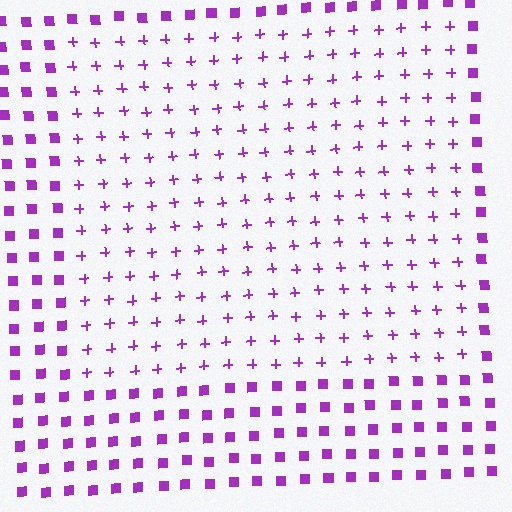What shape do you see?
I see a rectangle.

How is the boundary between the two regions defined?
The boundary is defined by a change in element shape: plus signs inside vs. squares outside. All elements share the same color and spacing.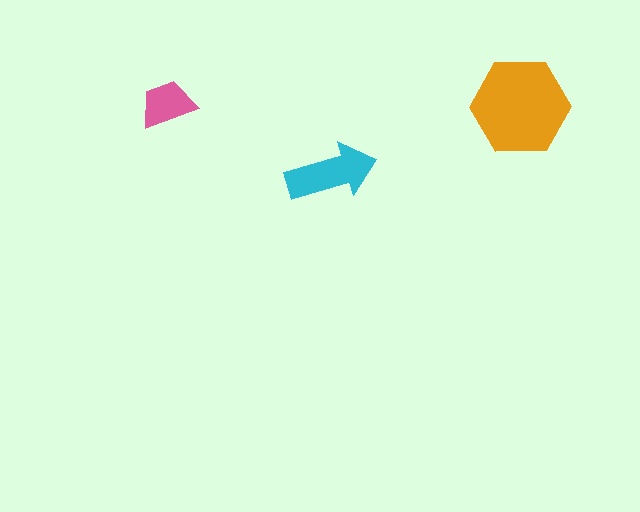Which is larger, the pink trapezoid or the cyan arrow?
The cyan arrow.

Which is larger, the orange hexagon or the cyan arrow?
The orange hexagon.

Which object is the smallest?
The pink trapezoid.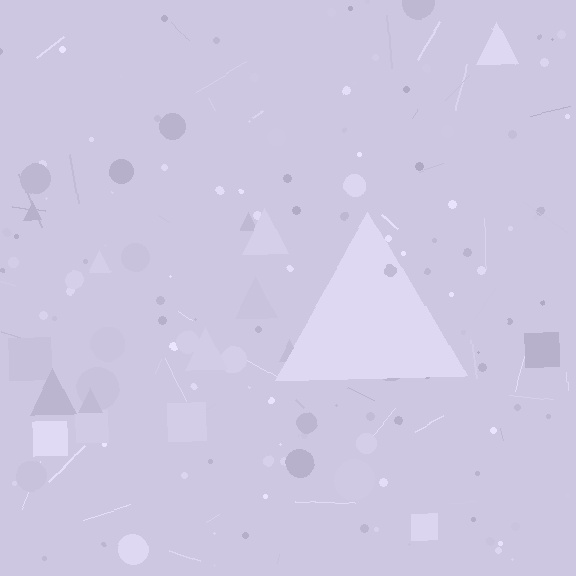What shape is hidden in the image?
A triangle is hidden in the image.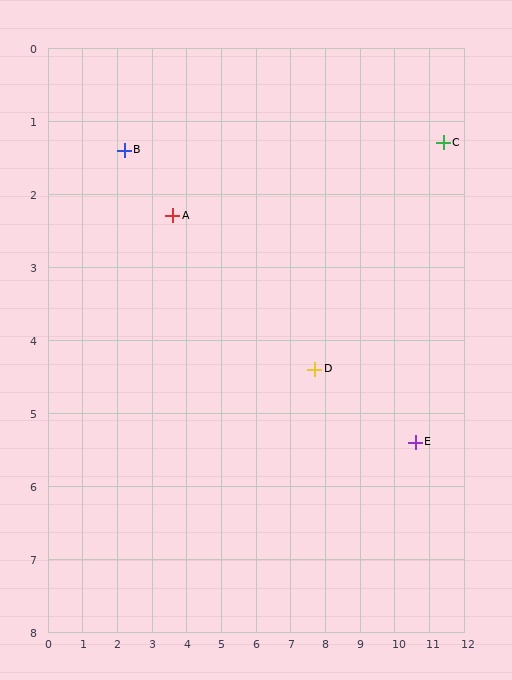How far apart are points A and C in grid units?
Points A and C are about 7.9 grid units apart.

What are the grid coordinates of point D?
Point D is at approximately (7.7, 4.4).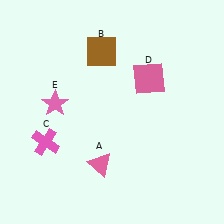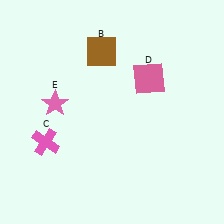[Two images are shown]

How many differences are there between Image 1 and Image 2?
There is 1 difference between the two images.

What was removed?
The pink triangle (A) was removed in Image 2.